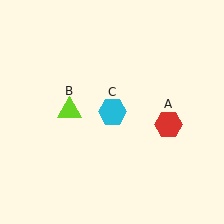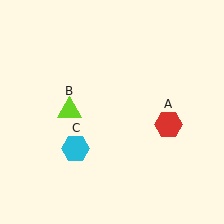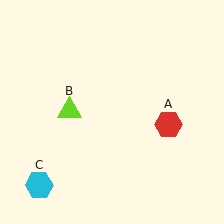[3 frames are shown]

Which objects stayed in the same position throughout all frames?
Red hexagon (object A) and lime triangle (object B) remained stationary.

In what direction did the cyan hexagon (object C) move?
The cyan hexagon (object C) moved down and to the left.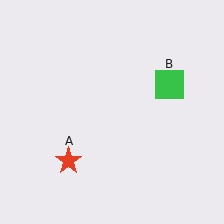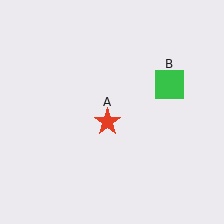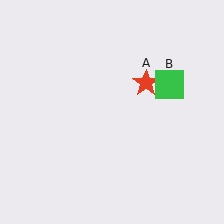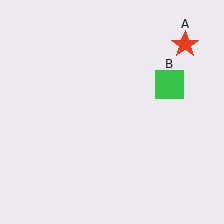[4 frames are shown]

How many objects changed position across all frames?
1 object changed position: red star (object A).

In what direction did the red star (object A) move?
The red star (object A) moved up and to the right.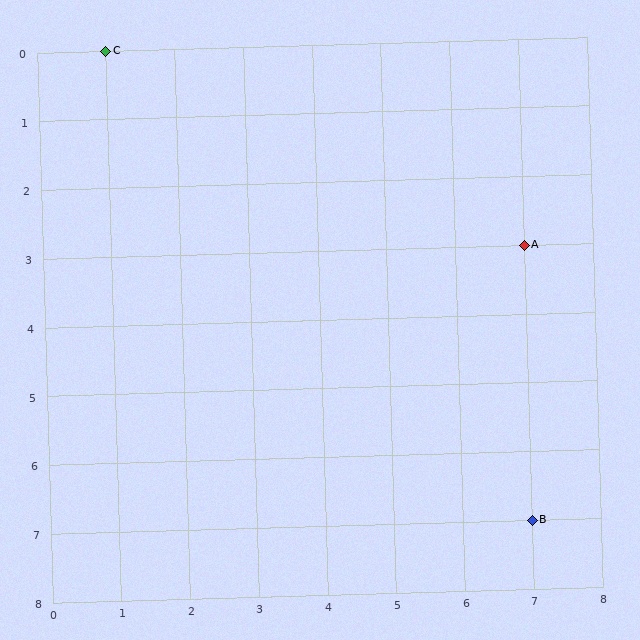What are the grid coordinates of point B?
Point B is at grid coordinates (7, 7).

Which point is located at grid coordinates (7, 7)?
Point B is at (7, 7).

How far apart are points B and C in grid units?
Points B and C are 6 columns and 7 rows apart (about 9.2 grid units diagonally).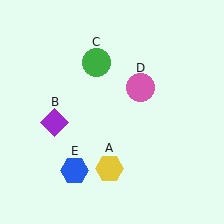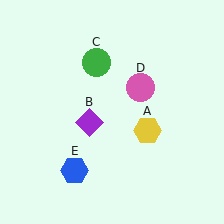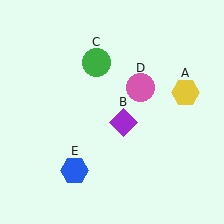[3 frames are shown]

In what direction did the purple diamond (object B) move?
The purple diamond (object B) moved right.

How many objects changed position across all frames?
2 objects changed position: yellow hexagon (object A), purple diamond (object B).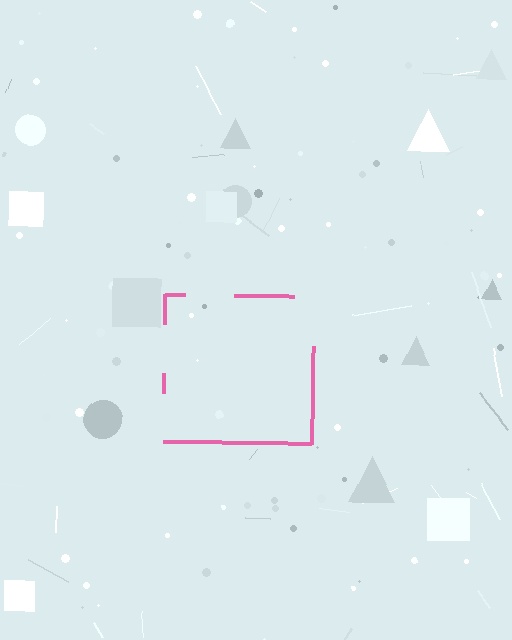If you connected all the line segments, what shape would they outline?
They would outline a square.